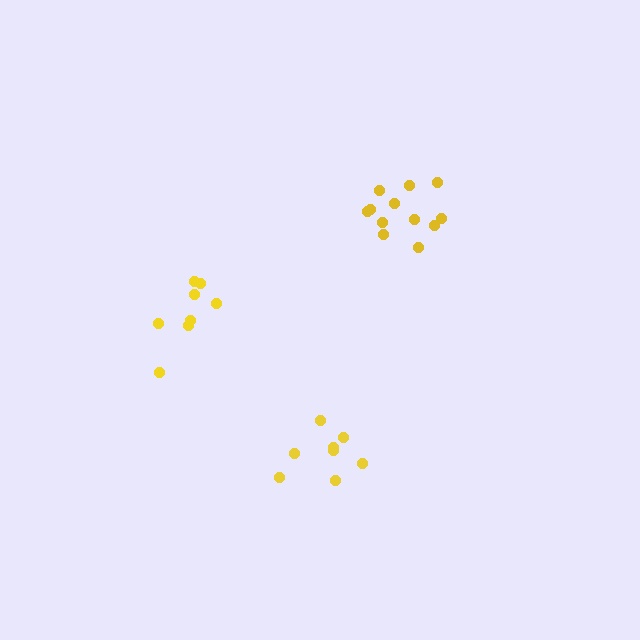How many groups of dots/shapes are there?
There are 3 groups.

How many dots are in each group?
Group 1: 8 dots, Group 2: 8 dots, Group 3: 12 dots (28 total).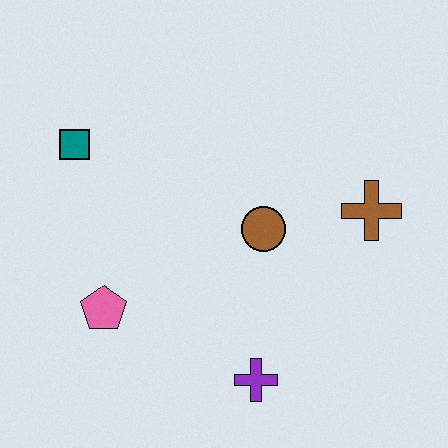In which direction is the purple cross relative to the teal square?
The purple cross is below the teal square.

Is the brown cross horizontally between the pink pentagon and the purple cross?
No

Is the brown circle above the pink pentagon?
Yes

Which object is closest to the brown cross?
The brown circle is closest to the brown cross.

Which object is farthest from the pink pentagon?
The brown cross is farthest from the pink pentagon.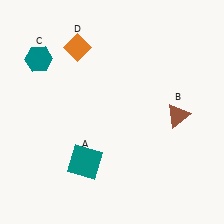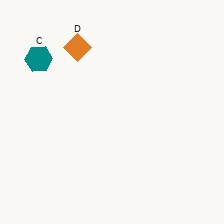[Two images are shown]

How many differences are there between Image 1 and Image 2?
There are 2 differences between the two images.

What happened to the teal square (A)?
The teal square (A) was removed in Image 2. It was in the bottom-left area of Image 1.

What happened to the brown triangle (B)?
The brown triangle (B) was removed in Image 2. It was in the bottom-right area of Image 1.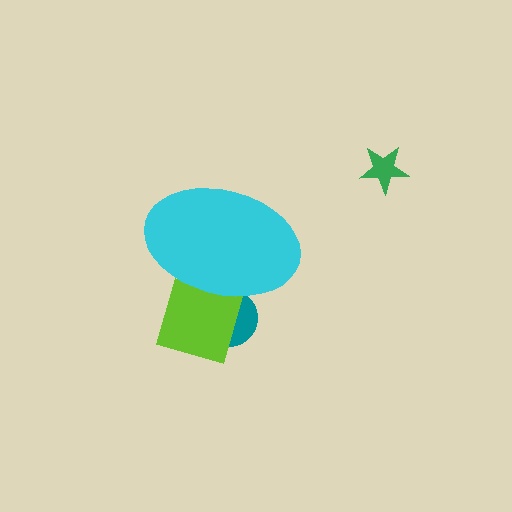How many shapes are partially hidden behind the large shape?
2 shapes are partially hidden.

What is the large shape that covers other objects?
A cyan ellipse.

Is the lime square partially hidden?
Yes, the lime square is partially hidden behind the cyan ellipse.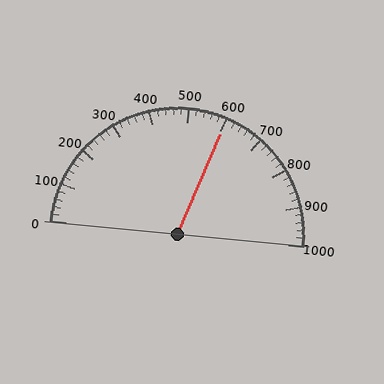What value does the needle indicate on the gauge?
The needle indicates approximately 600.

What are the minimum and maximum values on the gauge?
The gauge ranges from 0 to 1000.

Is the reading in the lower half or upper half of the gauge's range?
The reading is in the upper half of the range (0 to 1000).